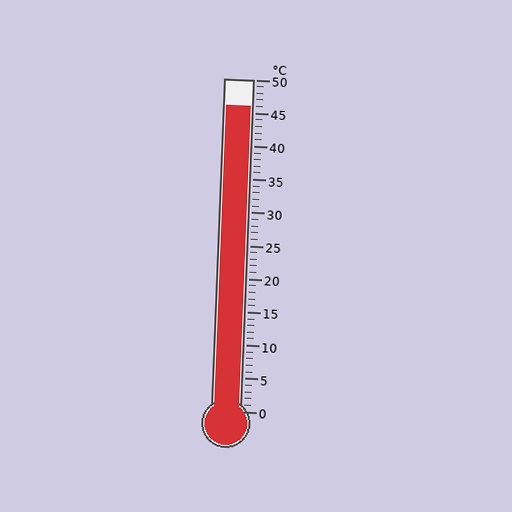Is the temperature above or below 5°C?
The temperature is above 5°C.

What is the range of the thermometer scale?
The thermometer scale ranges from 0°C to 50°C.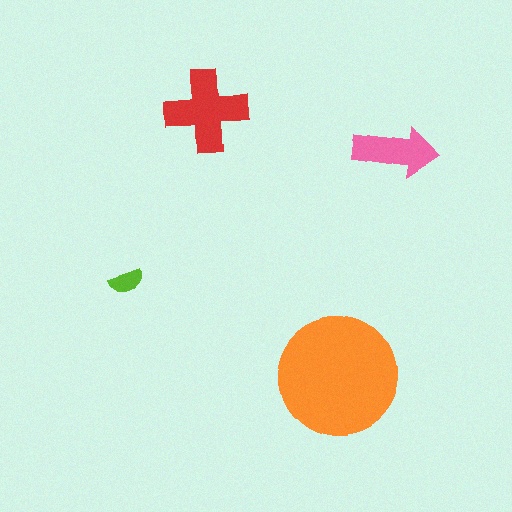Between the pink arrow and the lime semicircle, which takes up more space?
The pink arrow.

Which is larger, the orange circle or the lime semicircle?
The orange circle.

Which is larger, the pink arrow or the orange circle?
The orange circle.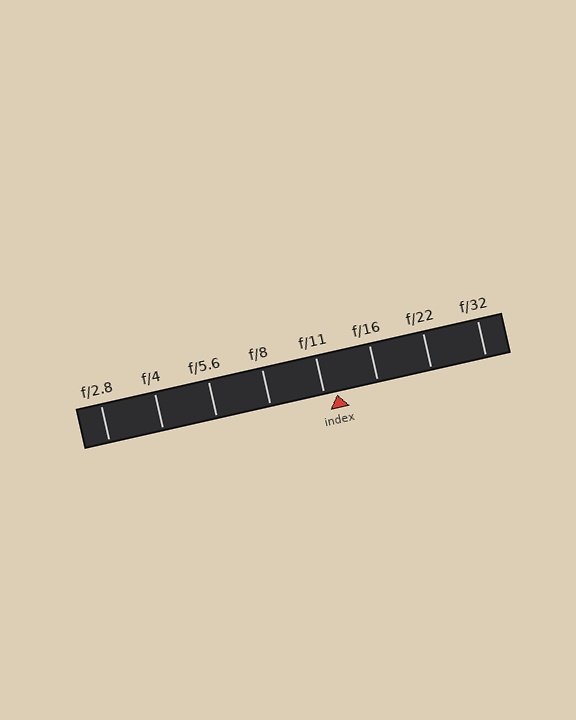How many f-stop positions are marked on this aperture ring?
There are 8 f-stop positions marked.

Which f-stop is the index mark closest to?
The index mark is closest to f/11.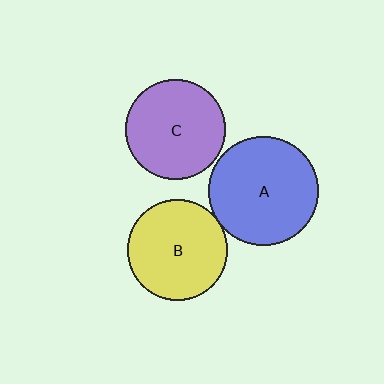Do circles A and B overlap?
Yes.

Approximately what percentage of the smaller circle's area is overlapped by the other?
Approximately 5%.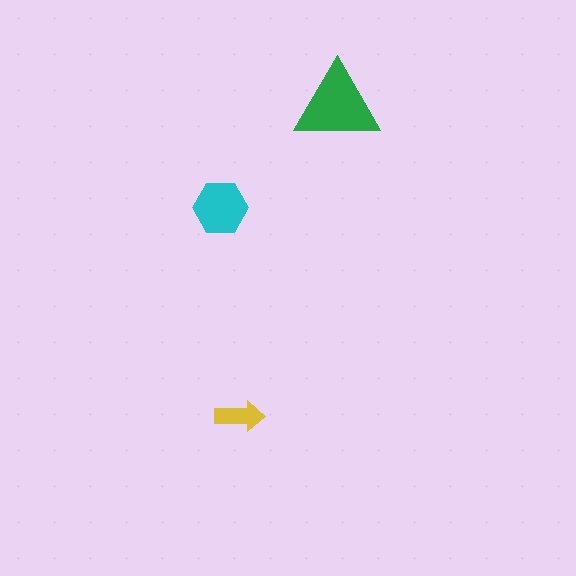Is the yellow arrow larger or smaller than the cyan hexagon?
Smaller.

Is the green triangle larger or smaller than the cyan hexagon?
Larger.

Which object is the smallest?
The yellow arrow.